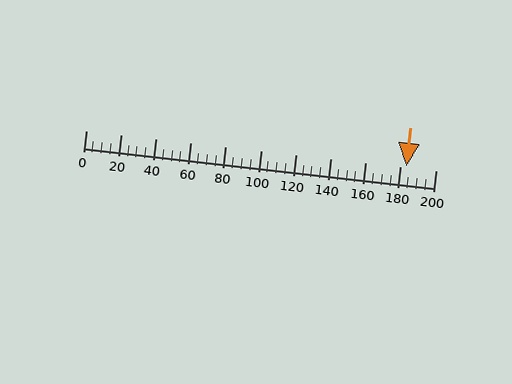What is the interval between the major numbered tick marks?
The major tick marks are spaced 20 units apart.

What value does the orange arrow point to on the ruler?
The orange arrow points to approximately 183.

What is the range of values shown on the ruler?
The ruler shows values from 0 to 200.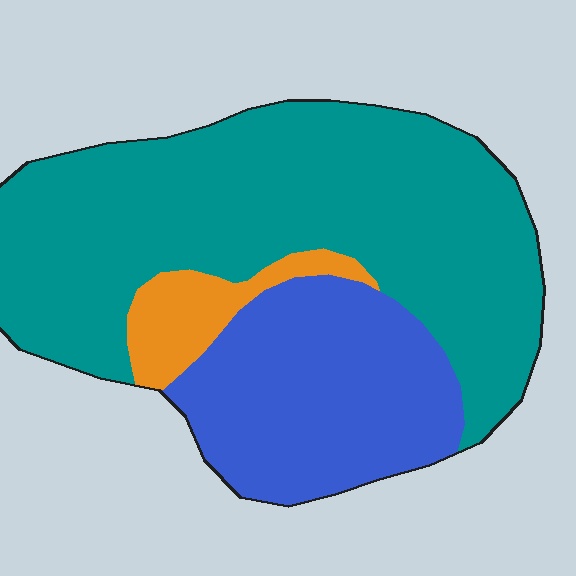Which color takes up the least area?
Orange, at roughly 10%.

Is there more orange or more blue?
Blue.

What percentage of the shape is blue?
Blue covers 30% of the shape.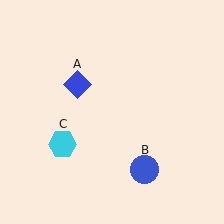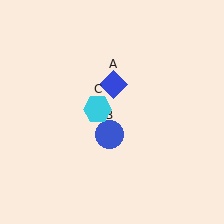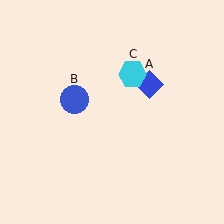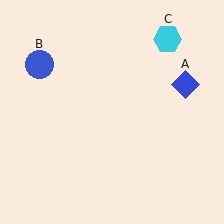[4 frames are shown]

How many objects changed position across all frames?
3 objects changed position: blue diamond (object A), blue circle (object B), cyan hexagon (object C).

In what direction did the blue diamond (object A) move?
The blue diamond (object A) moved right.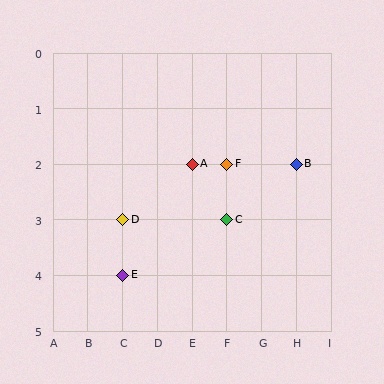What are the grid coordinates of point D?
Point D is at grid coordinates (C, 3).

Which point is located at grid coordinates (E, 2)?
Point A is at (E, 2).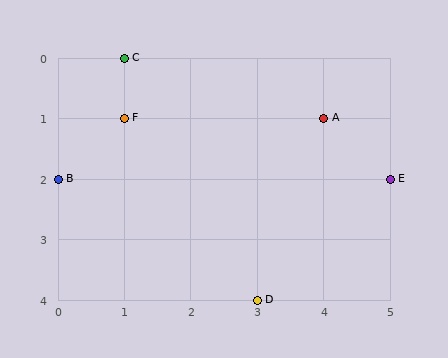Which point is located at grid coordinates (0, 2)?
Point B is at (0, 2).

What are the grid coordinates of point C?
Point C is at grid coordinates (1, 0).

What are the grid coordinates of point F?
Point F is at grid coordinates (1, 1).